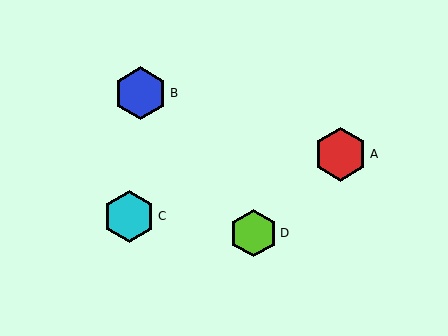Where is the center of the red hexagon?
The center of the red hexagon is at (340, 154).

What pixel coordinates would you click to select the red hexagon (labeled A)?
Click at (340, 154) to select the red hexagon A.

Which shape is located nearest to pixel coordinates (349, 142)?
The red hexagon (labeled A) at (340, 154) is nearest to that location.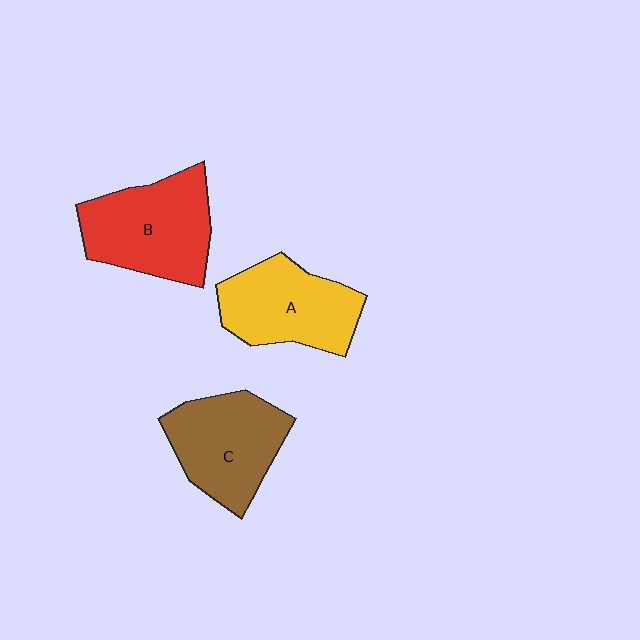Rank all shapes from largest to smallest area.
From largest to smallest: B (red), C (brown), A (yellow).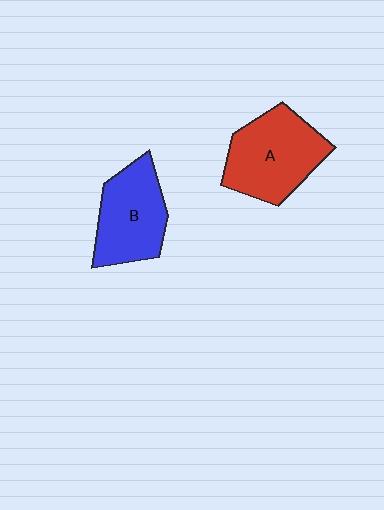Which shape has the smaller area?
Shape B (blue).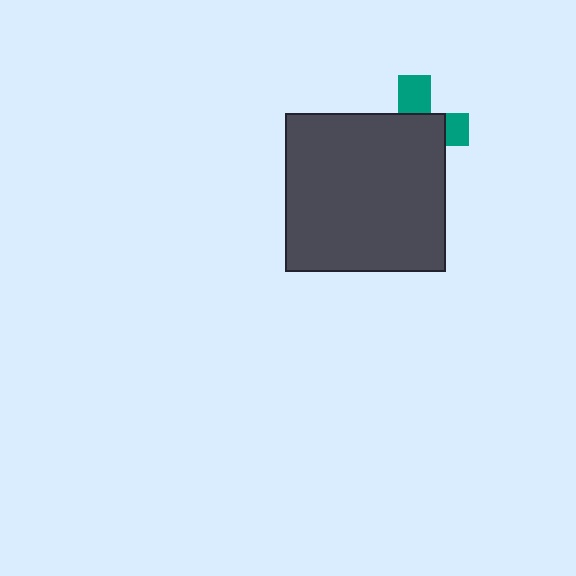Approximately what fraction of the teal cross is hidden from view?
Roughly 66% of the teal cross is hidden behind the dark gray rectangle.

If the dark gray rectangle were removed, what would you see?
You would see the complete teal cross.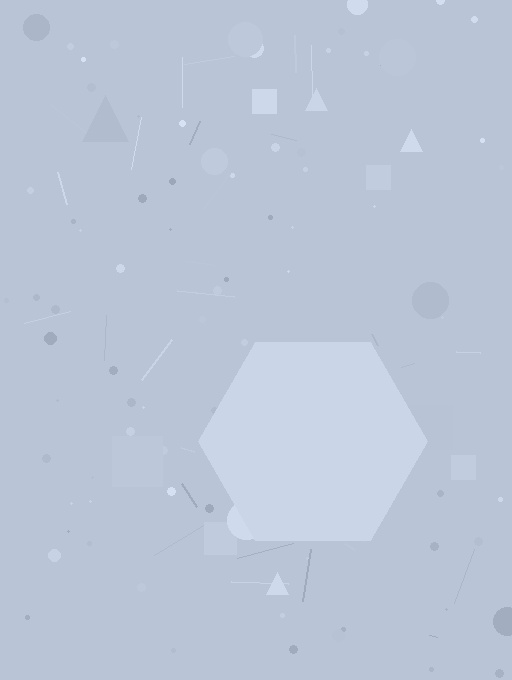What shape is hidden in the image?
A hexagon is hidden in the image.